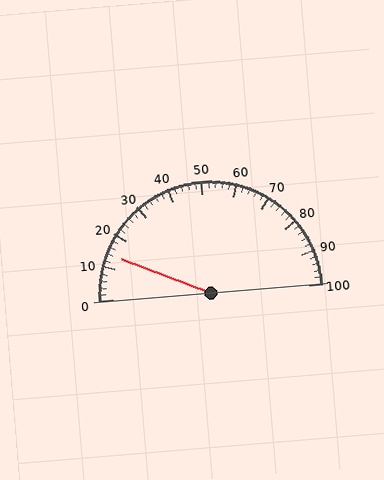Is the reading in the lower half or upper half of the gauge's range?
The reading is in the lower half of the range (0 to 100).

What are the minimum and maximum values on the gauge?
The gauge ranges from 0 to 100.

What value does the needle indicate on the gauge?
The needle indicates approximately 14.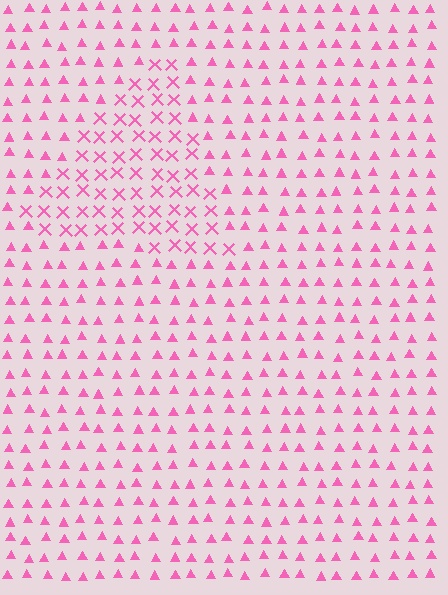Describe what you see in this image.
The image is filled with small pink elements arranged in a uniform grid. A triangle-shaped region contains X marks, while the surrounding area contains triangles. The boundary is defined purely by the change in element shape.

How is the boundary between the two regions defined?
The boundary is defined by a change in element shape: X marks inside vs. triangles outside. All elements share the same color and spacing.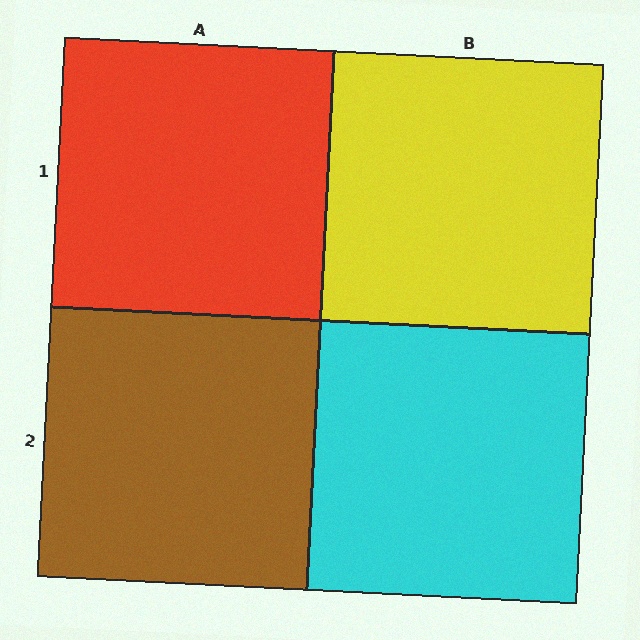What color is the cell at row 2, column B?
Cyan.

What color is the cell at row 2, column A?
Brown.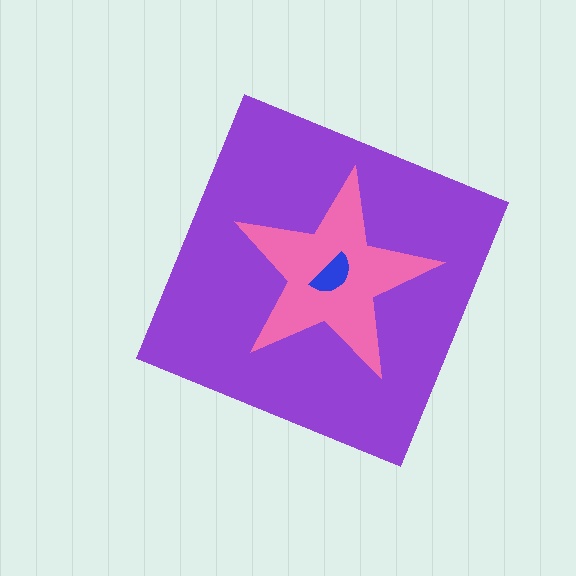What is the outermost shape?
The purple diamond.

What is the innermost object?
The blue semicircle.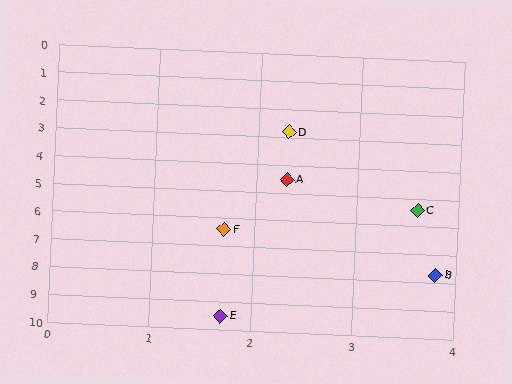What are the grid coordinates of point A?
Point A is at approximately (2.3, 4.5).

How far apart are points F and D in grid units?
Points F and D are about 3.6 grid units apart.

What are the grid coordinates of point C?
Point C is at approximately (3.6, 5.4).